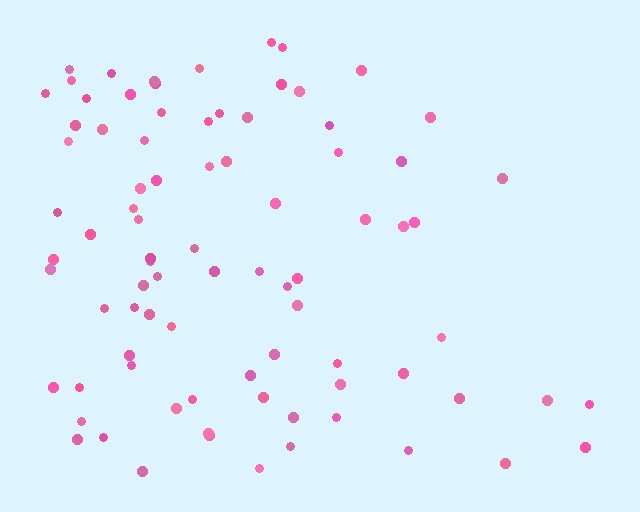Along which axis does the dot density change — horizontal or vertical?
Horizontal.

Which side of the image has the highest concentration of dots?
The left.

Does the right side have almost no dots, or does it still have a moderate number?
Still a moderate number, just noticeably fewer than the left.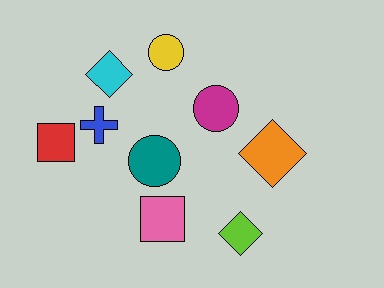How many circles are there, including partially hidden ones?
There are 3 circles.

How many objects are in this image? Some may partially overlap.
There are 9 objects.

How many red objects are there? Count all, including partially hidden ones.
There is 1 red object.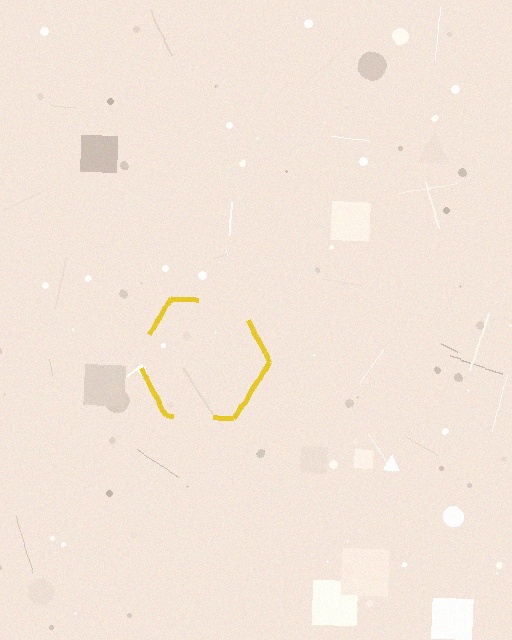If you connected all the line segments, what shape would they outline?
They would outline a hexagon.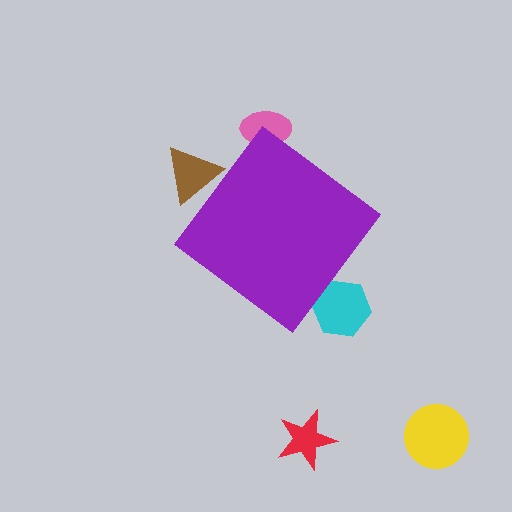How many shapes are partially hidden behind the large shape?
3 shapes are partially hidden.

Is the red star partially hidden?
No, the red star is fully visible.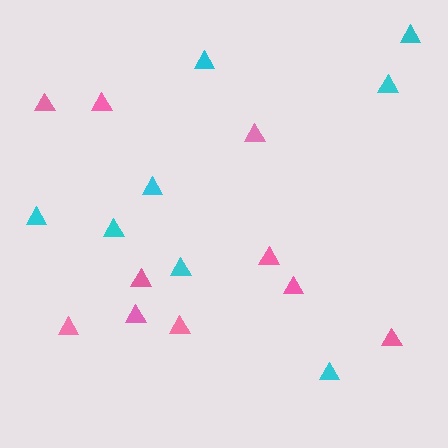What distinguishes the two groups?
There are 2 groups: one group of pink triangles (10) and one group of cyan triangles (8).